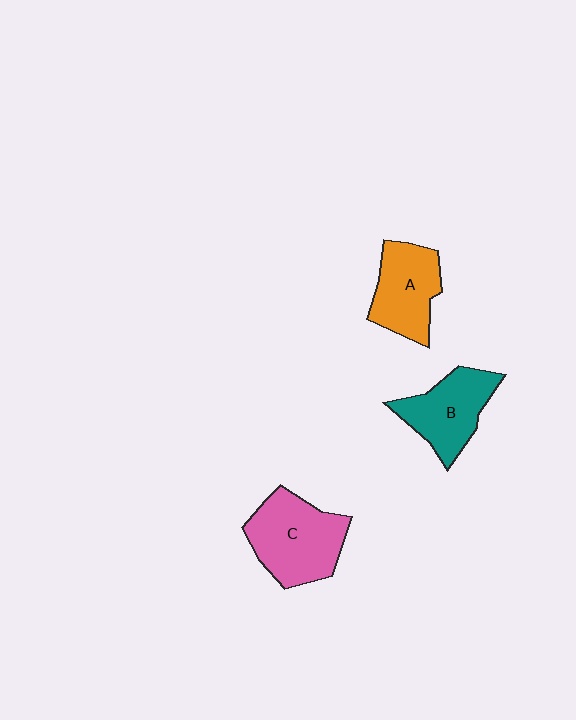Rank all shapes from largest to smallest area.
From largest to smallest: C (pink), B (teal), A (orange).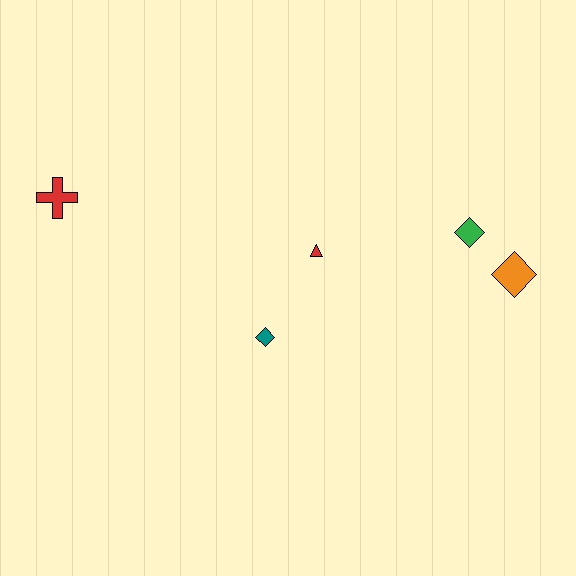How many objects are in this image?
There are 5 objects.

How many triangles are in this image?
There is 1 triangle.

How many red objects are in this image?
There are 2 red objects.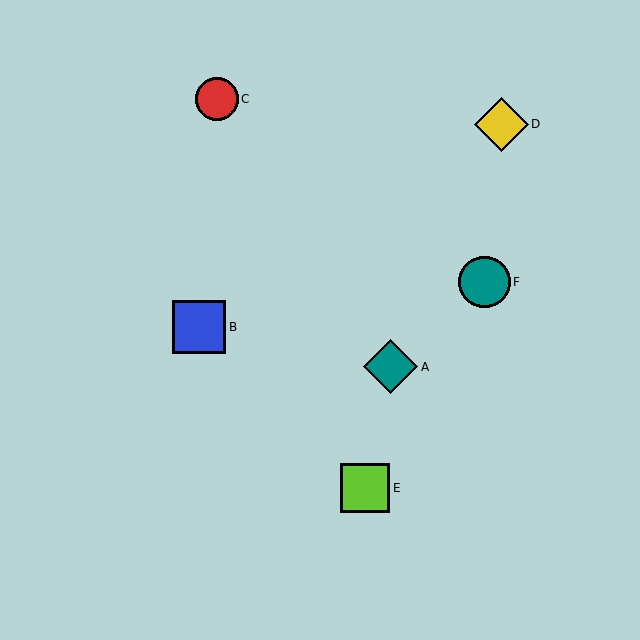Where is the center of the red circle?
The center of the red circle is at (217, 99).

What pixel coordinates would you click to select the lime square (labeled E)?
Click at (365, 488) to select the lime square E.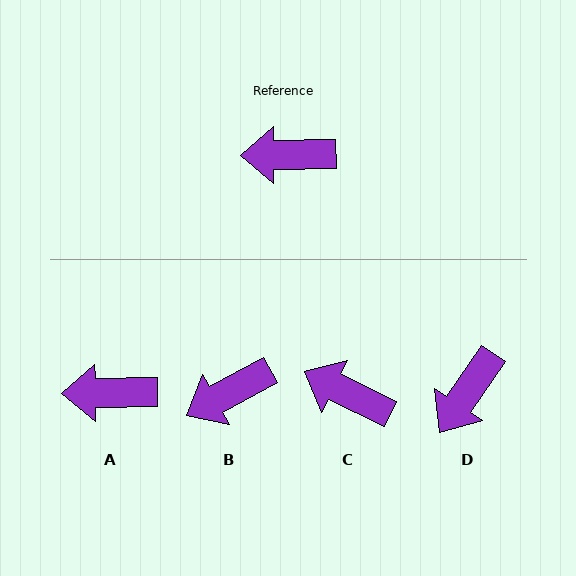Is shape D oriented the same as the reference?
No, it is off by about 55 degrees.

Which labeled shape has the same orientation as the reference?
A.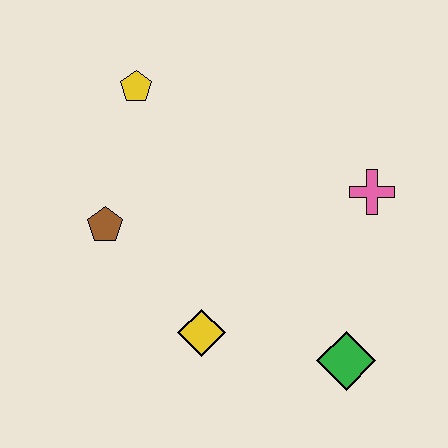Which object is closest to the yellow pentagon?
The brown pentagon is closest to the yellow pentagon.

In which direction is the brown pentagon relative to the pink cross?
The brown pentagon is to the left of the pink cross.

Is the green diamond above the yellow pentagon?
No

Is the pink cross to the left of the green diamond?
No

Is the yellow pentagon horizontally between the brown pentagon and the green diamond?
Yes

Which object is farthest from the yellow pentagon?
The green diamond is farthest from the yellow pentagon.